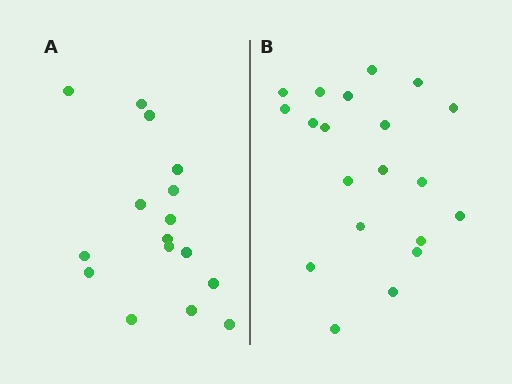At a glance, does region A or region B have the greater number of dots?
Region B (the right region) has more dots.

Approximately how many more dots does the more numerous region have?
Region B has about 4 more dots than region A.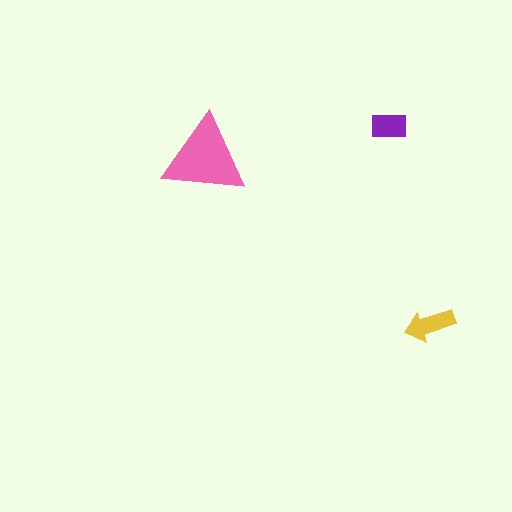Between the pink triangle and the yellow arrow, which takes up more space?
The pink triangle.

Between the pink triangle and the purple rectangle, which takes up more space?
The pink triangle.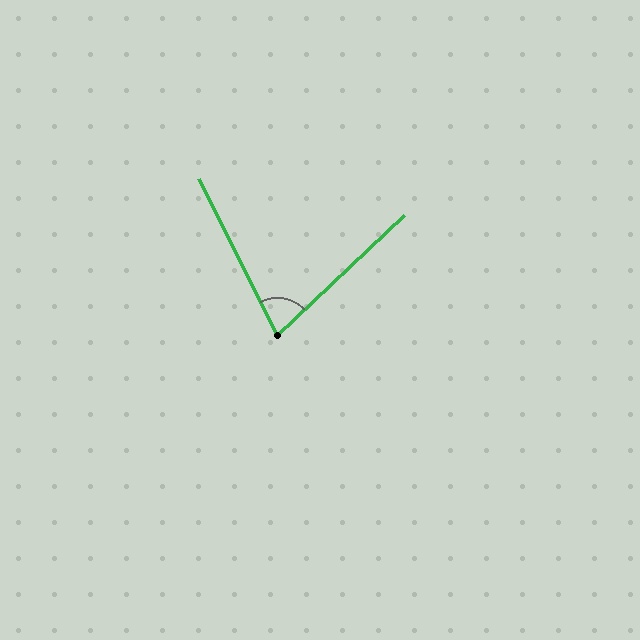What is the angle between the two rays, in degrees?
Approximately 73 degrees.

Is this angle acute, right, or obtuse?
It is acute.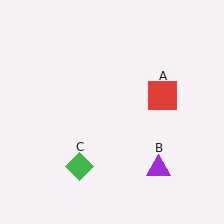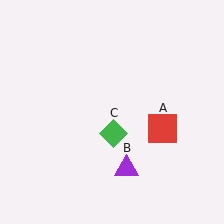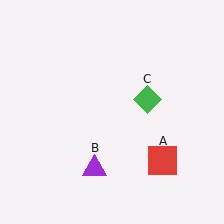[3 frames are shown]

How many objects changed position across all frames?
3 objects changed position: red square (object A), purple triangle (object B), green diamond (object C).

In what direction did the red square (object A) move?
The red square (object A) moved down.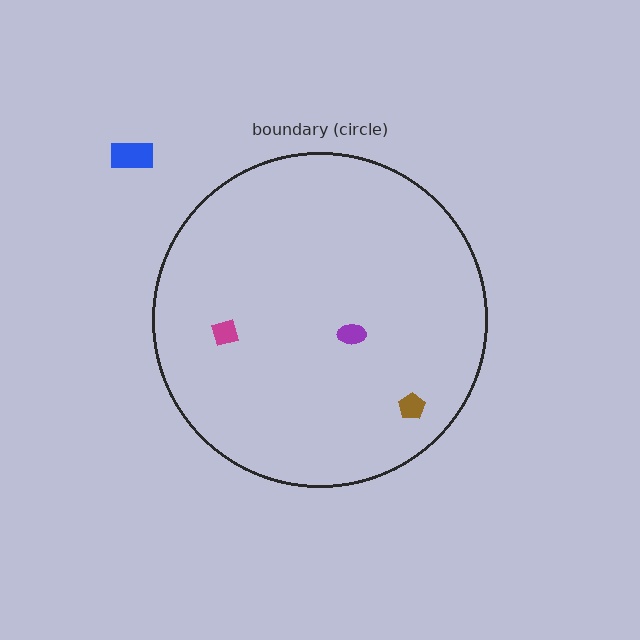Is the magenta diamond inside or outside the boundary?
Inside.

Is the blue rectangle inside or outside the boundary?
Outside.